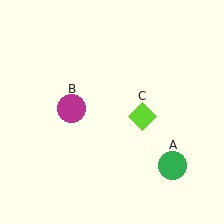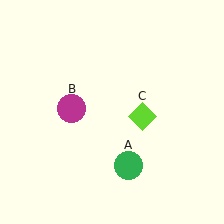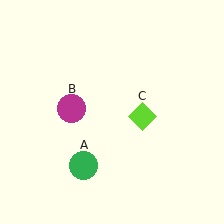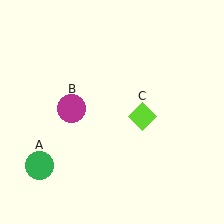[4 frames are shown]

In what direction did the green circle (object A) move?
The green circle (object A) moved left.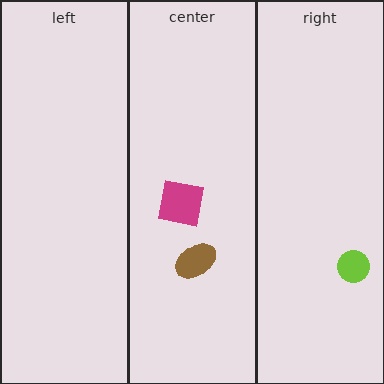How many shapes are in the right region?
1.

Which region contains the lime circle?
The right region.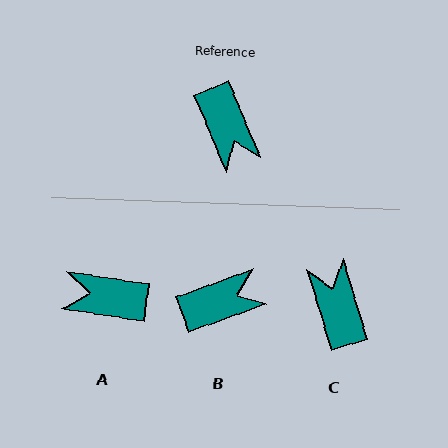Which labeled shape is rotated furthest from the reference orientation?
C, about 173 degrees away.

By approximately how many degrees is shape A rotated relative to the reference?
Approximately 122 degrees clockwise.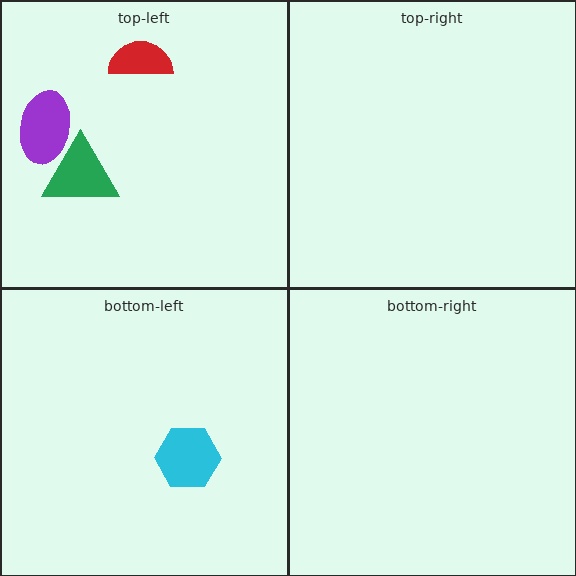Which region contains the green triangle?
The top-left region.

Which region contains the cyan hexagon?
The bottom-left region.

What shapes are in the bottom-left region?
The cyan hexagon.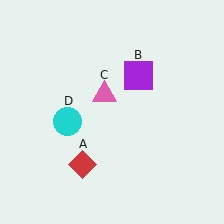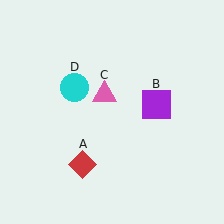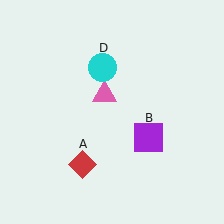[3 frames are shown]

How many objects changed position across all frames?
2 objects changed position: purple square (object B), cyan circle (object D).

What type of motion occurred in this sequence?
The purple square (object B), cyan circle (object D) rotated clockwise around the center of the scene.